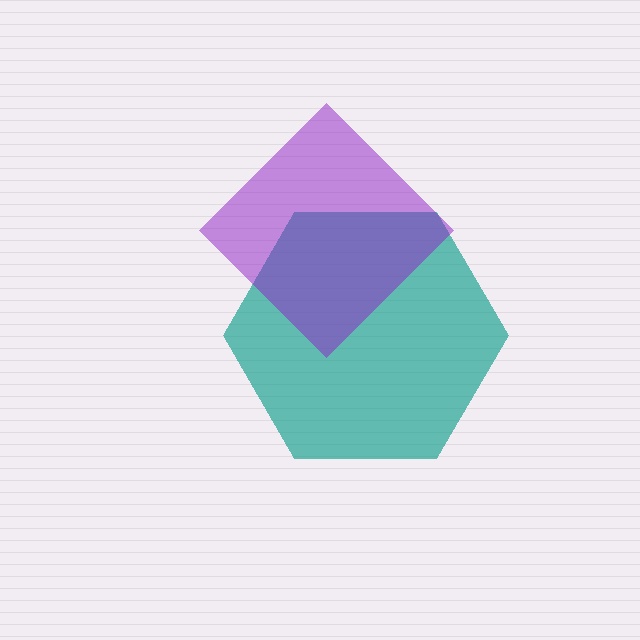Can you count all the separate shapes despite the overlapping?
Yes, there are 2 separate shapes.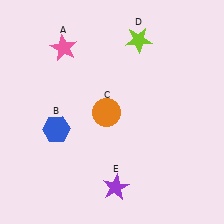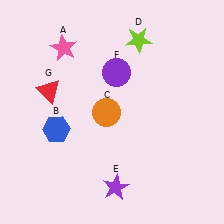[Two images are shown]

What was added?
A purple circle (F), a red triangle (G) were added in Image 2.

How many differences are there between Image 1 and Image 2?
There are 2 differences between the two images.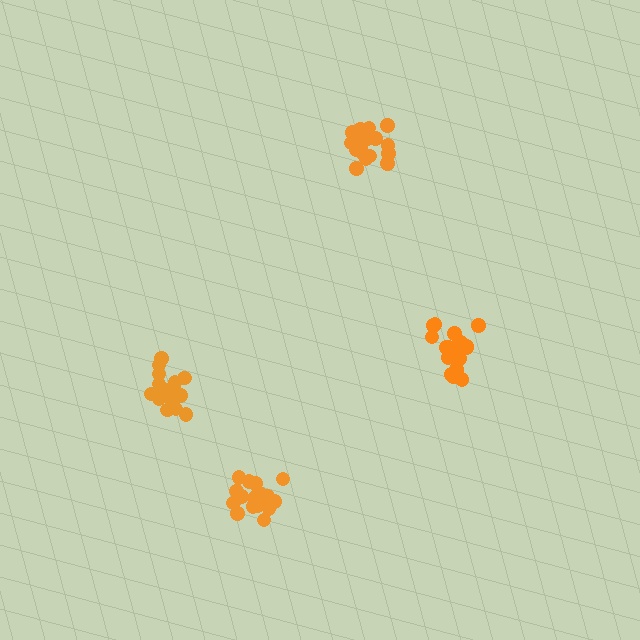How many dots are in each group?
Group 1: 19 dots, Group 2: 18 dots, Group 3: 17 dots, Group 4: 18 dots (72 total).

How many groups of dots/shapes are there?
There are 4 groups.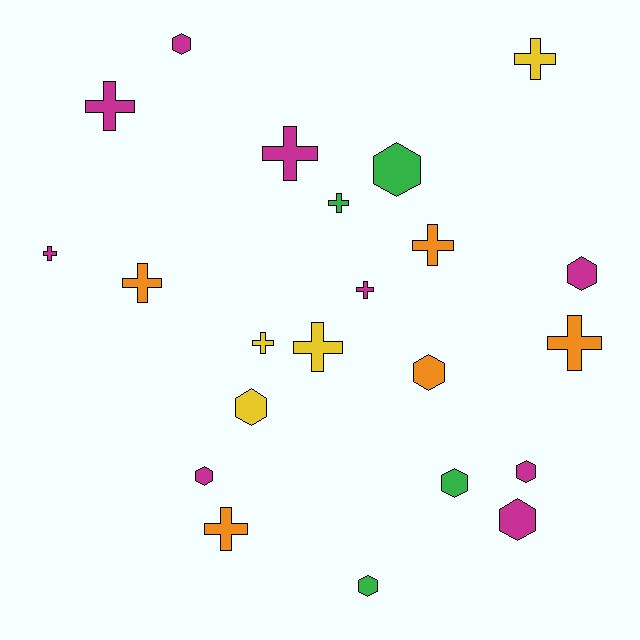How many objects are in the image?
There are 22 objects.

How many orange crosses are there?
There are 4 orange crosses.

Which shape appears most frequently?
Cross, with 12 objects.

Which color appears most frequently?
Magenta, with 9 objects.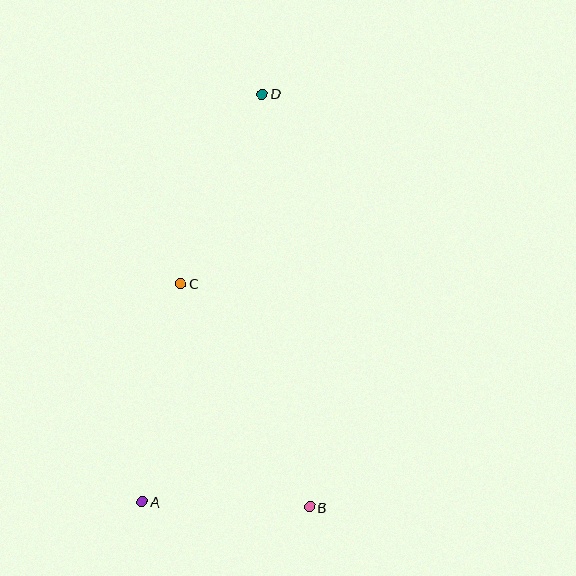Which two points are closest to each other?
Points A and B are closest to each other.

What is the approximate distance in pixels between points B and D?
The distance between B and D is approximately 416 pixels.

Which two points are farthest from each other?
Points A and D are farthest from each other.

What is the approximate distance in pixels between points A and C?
The distance between A and C is approximately 221 pixels.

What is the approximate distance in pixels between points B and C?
The distance between B and C is approximately 258 pixels.